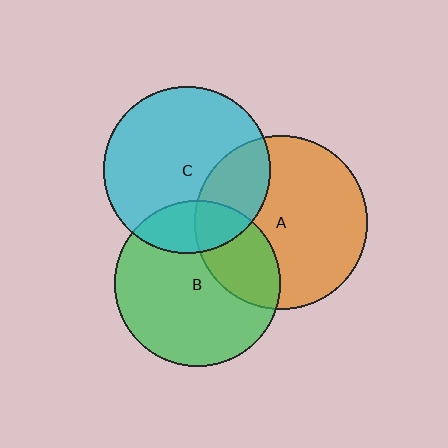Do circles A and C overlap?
Yes.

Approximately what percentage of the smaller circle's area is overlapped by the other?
Approximately 25%.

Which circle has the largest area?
Circle A (orange).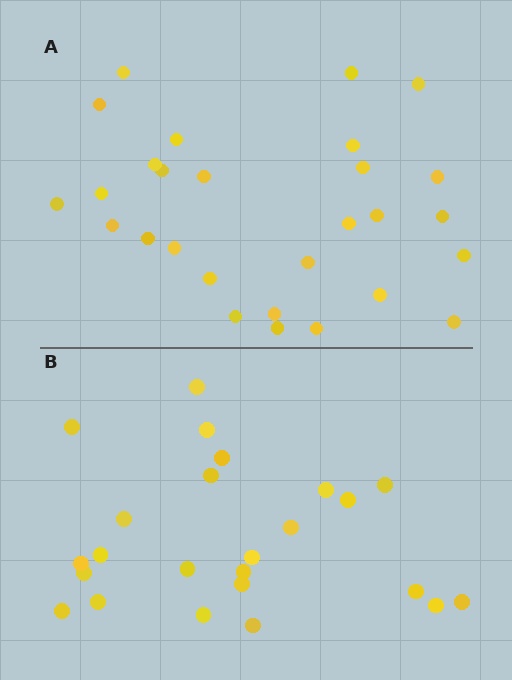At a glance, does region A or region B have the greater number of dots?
Region A (the top region) has more dots.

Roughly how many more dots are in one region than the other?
Region A has about 4 more dots than region B.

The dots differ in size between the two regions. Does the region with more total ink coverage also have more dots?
No. Region B has more total ink coverage because its dots are larger, but region A actually contains more individual dots. Total area can be misleading — the number of items is what matters here.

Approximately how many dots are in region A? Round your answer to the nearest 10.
About 30 dots. (The exact count is 28, which rounds to 30.)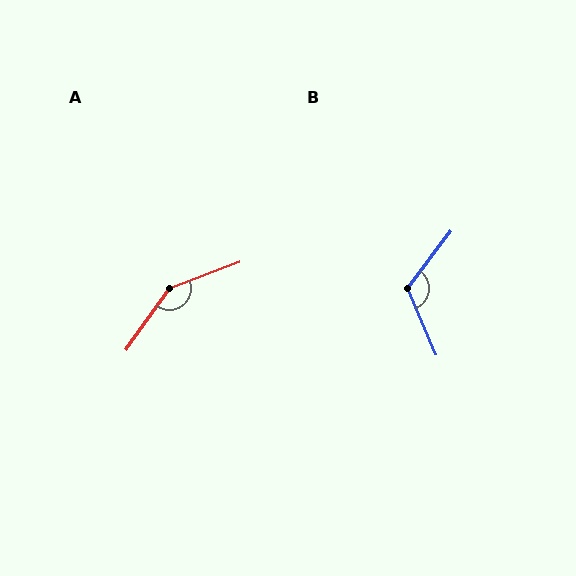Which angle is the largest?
A, at approximately 146 degrees.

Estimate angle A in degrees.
Approximately 146 degrees.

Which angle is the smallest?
B, at approximately 119 degrees.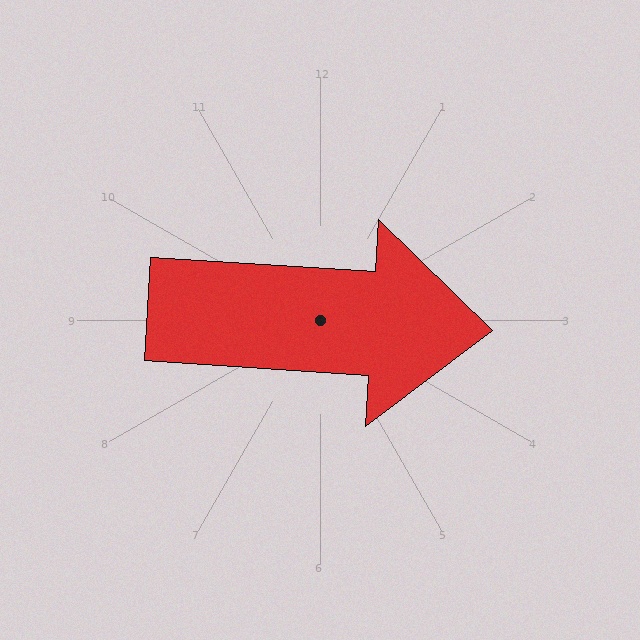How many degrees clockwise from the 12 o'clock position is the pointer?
Approximately 94 degrees.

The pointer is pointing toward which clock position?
Roughly 3 o'clock.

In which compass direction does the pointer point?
East.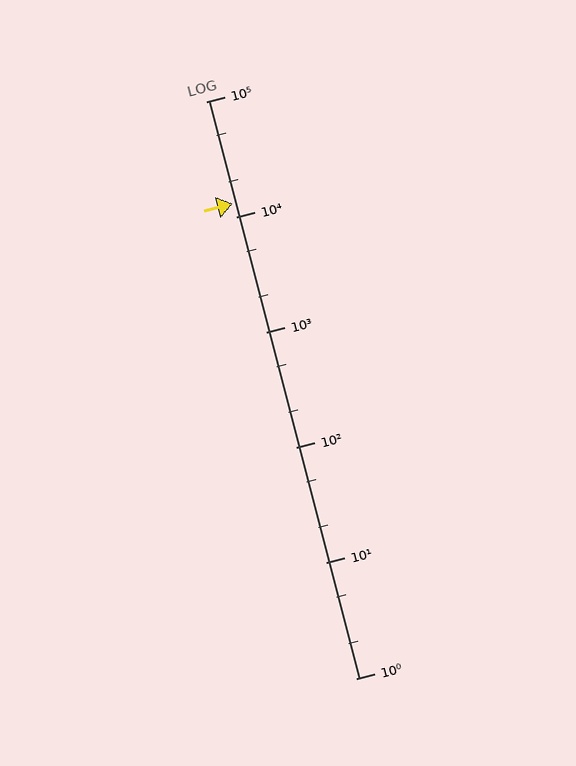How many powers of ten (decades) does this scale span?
The scale spans 5 decades, from 1 to 100000.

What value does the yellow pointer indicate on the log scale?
The pointer indicates approximately 13000.